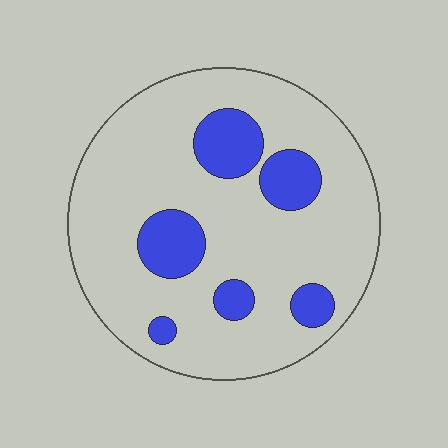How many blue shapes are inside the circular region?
6.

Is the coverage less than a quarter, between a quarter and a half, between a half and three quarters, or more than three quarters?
Less than a quarter.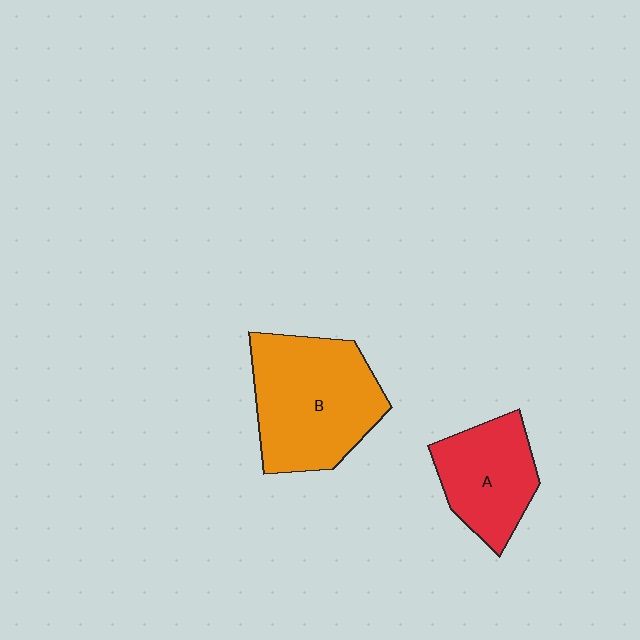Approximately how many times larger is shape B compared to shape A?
Approximately 1.5 times.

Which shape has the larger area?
Shape B (orange).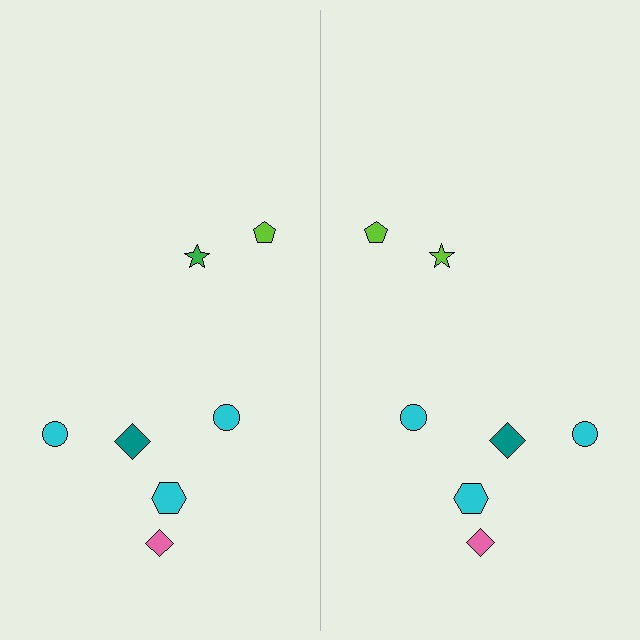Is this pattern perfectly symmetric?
No, the pattern is not perfectly symmetric. The lime star on the right side breaks the symmetry — its mirror counterpart is green.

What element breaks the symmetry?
The lime star on the right side breaks the symmetry — its mirror counterpart is green.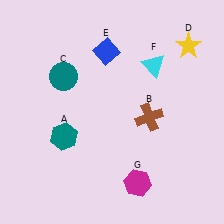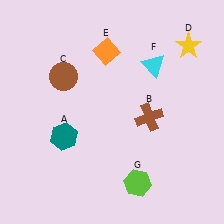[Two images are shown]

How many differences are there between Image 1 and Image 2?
There are 3 differences between the two images.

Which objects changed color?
C changed from teal to brown. E changed from blue to orange. G changed from magenta to lime.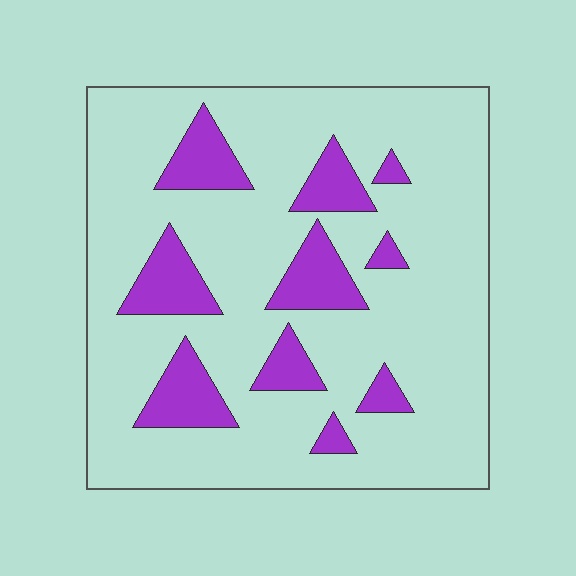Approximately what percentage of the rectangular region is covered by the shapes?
Approximately 20%.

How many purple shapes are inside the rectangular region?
10.